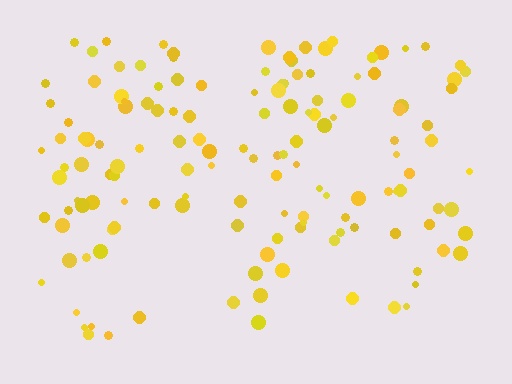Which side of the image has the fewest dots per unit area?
The bottom.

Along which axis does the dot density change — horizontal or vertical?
Vertical.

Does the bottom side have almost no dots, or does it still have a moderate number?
Still a moderate number, just noticeably fewer than the top.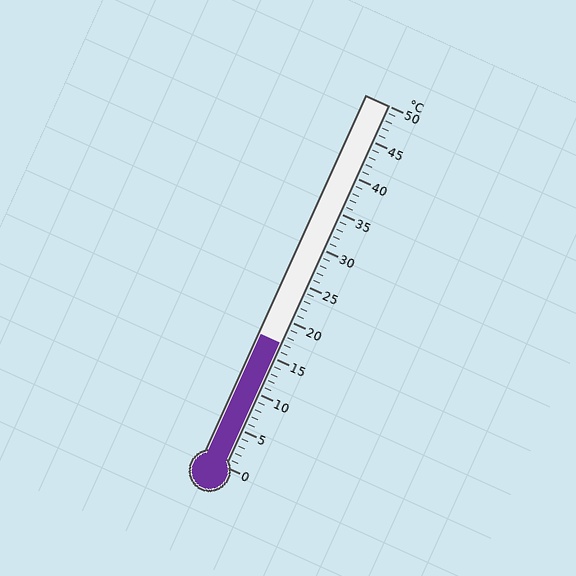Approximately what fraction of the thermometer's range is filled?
The thermometer is filled to approximately 35% of its range.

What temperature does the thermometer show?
The thermometer shows approximately 17°C.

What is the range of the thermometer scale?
The thermometer scale ranges from 0°C to 50°C.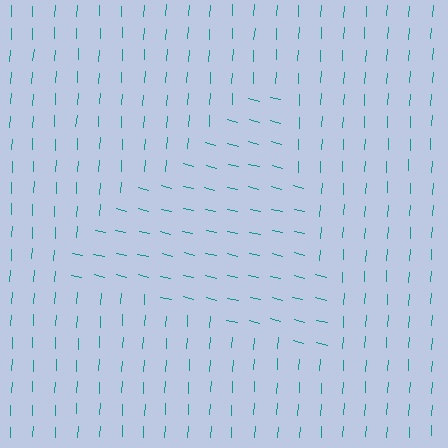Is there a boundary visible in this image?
Yes, there is a texture boundary formed by a change in line orientation.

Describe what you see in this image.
The image is filled with small teal line segments. A triangle region in the image has lines oriented differently from the surrounding lines, creating a visible texture boundary.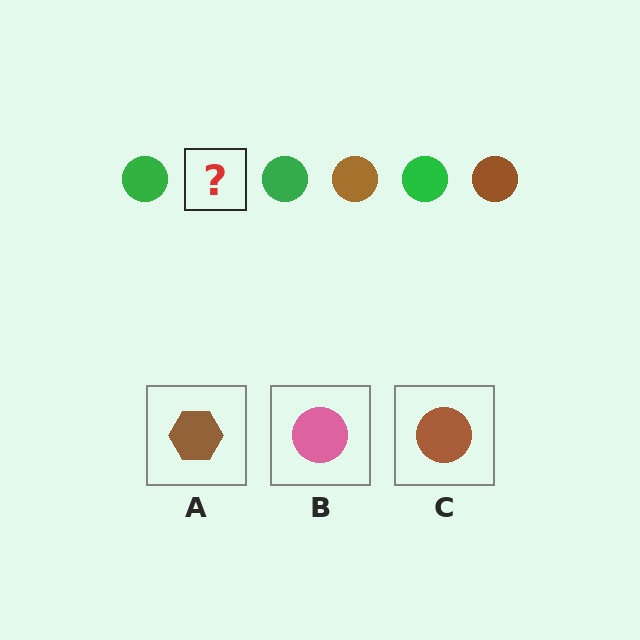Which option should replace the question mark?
Option C.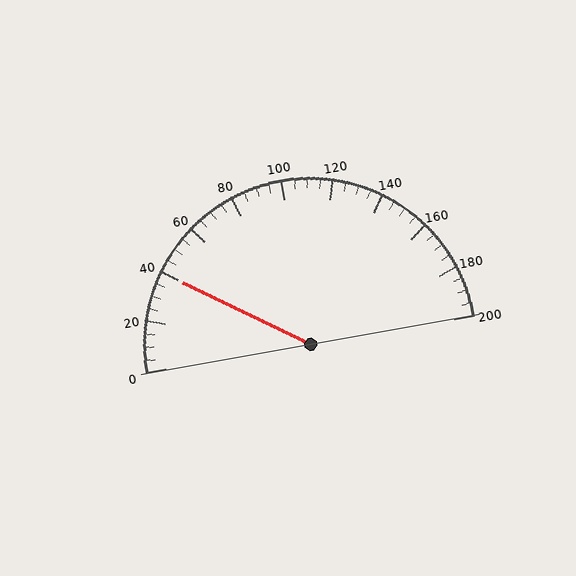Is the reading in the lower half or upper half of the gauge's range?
The reading is in the lower half of the range (0 to 200).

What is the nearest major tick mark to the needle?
The nearest major tick mark is 40.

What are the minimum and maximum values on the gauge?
The gauge ranges from 0 to 200.